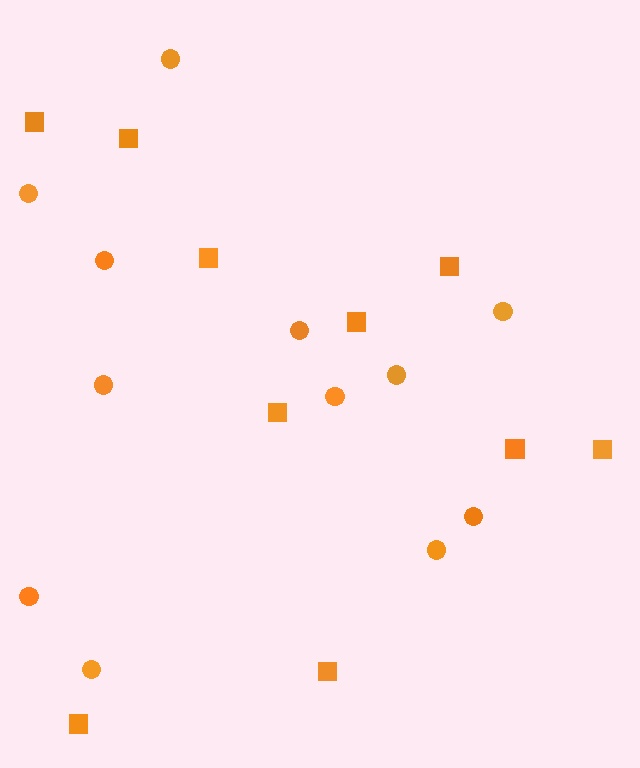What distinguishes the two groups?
There are 2 groups: one group of circles (12) and one group of squares (10).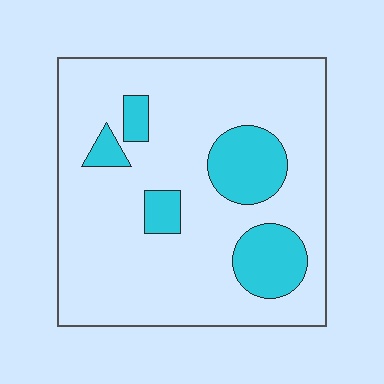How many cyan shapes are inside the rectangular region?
5.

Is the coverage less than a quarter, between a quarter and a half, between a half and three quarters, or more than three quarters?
Less than a quarter.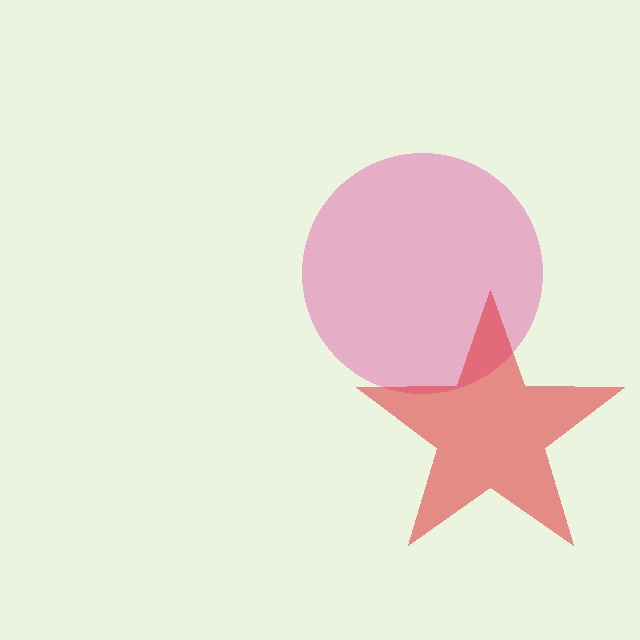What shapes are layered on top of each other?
The layered shapes are: a pink circle, a red star.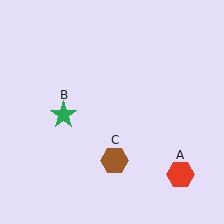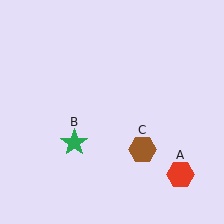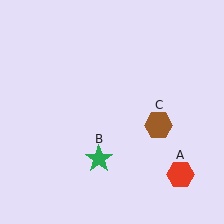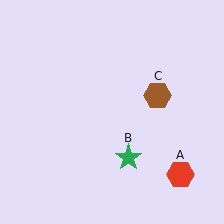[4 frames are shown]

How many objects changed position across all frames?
2 objects changed position: green star (object B), brown hexagon (object C).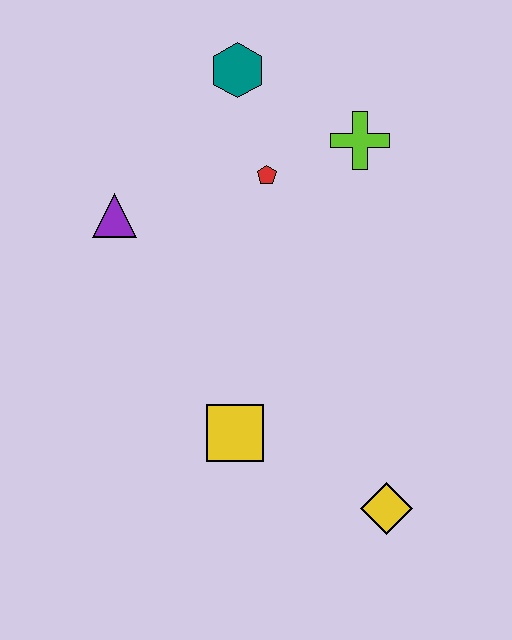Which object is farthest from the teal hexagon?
The yellow diamond is farthest from the teal hexagon.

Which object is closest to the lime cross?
The red pentagon is closest to the lime cross.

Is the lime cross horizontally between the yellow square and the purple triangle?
No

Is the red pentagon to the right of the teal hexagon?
Yes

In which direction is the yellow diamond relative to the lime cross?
The yellow diamond is below the lime cross.